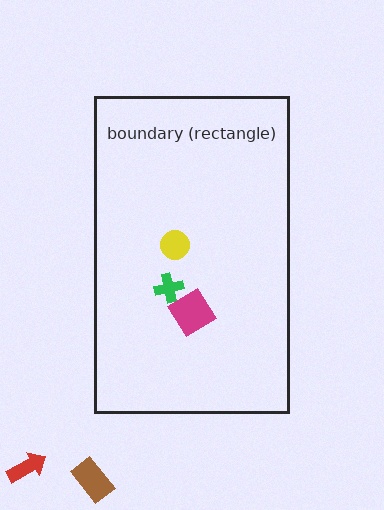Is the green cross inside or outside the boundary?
Inside.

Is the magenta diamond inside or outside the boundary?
Inside.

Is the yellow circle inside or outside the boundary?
Inside.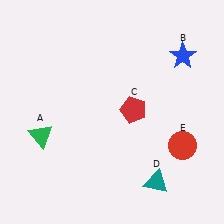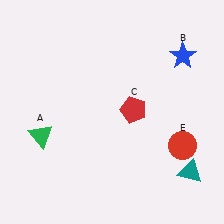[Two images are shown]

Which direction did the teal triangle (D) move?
The teal triangle (D) moved right.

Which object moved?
The teal triangle (D) moved right.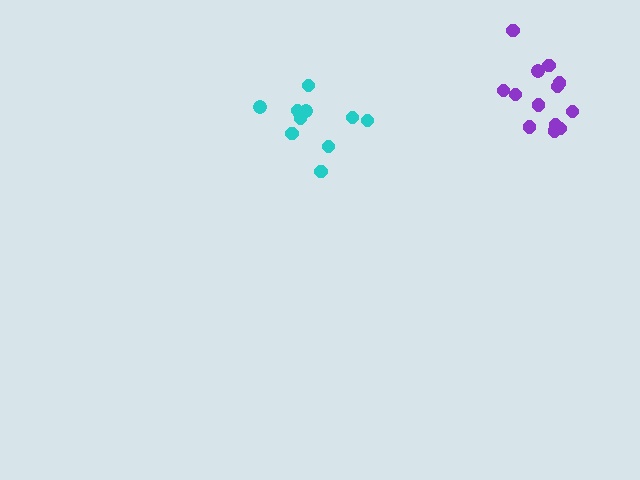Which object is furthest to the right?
The purple cluster is rightmost.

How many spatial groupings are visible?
There are 2 spatial groupings.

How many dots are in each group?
Group 1: 13 dots, Group 2: 11 dots (24 total).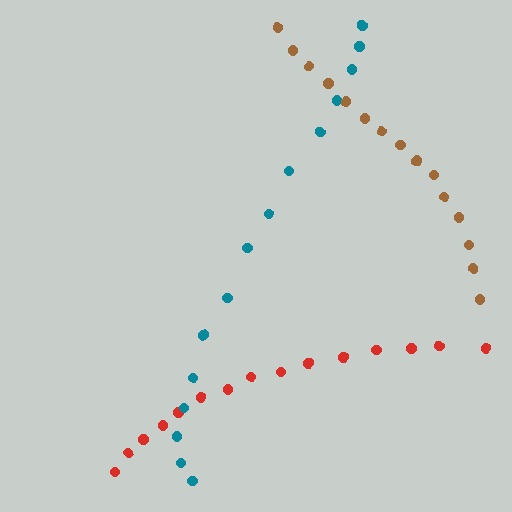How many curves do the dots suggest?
There are 3 distinct paths.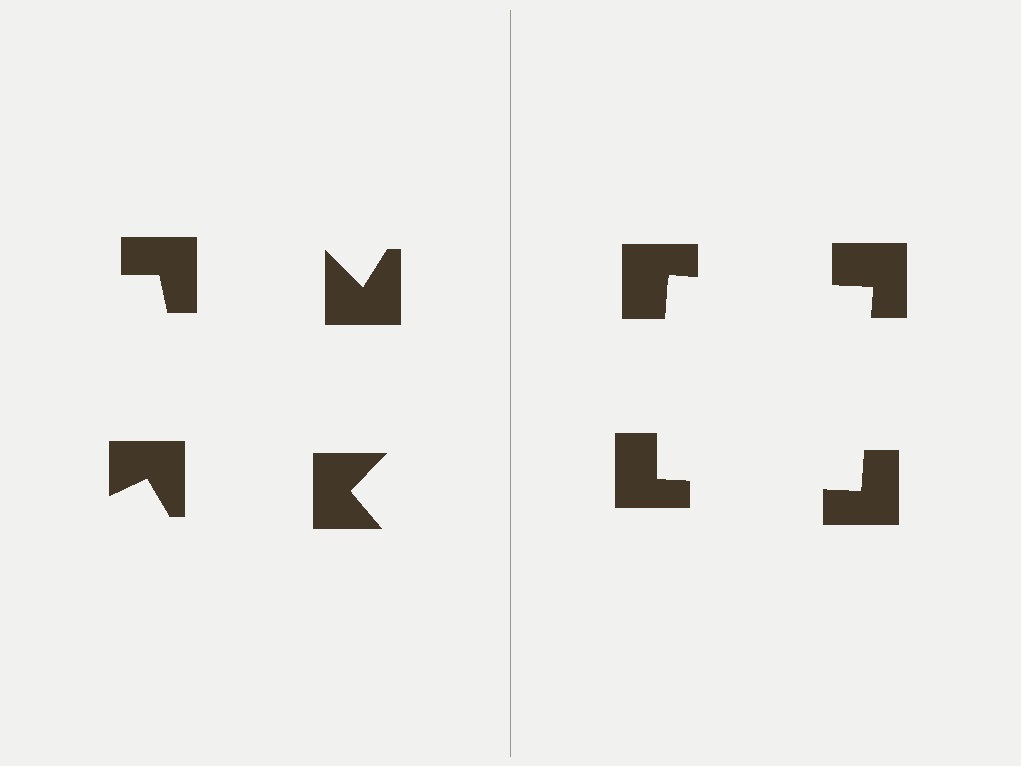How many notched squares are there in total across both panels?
8 — 4 on each side.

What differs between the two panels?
The notched squares are positioned identically on both sides; only the wedge orientations differ. On the right they align to a square; on the left they are misaligned.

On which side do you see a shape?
An illusory square appears on the right side. On the left side the wedge cuts are rotated, so no coherent shape forms.